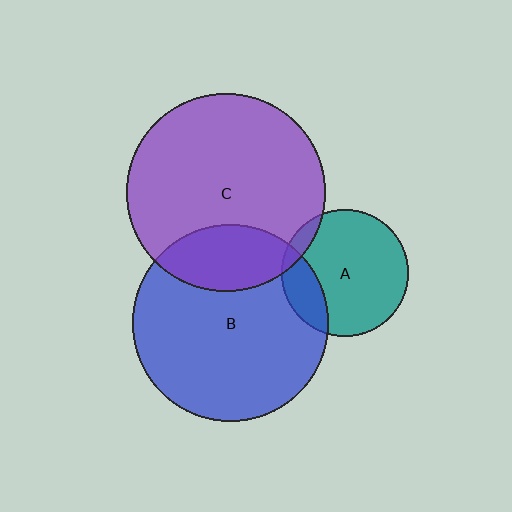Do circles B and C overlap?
Yes.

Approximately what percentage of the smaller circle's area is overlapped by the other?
Approximately 25%.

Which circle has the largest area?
Circle C (purple).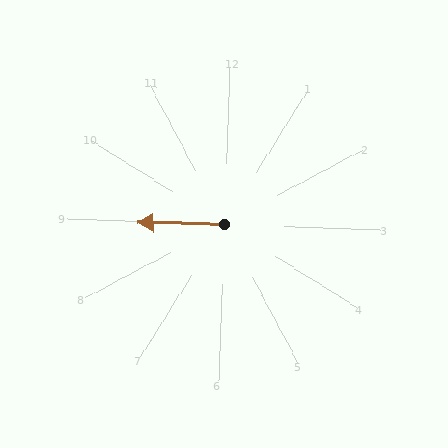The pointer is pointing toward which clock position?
Roughly 9 o'clock.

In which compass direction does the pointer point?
West.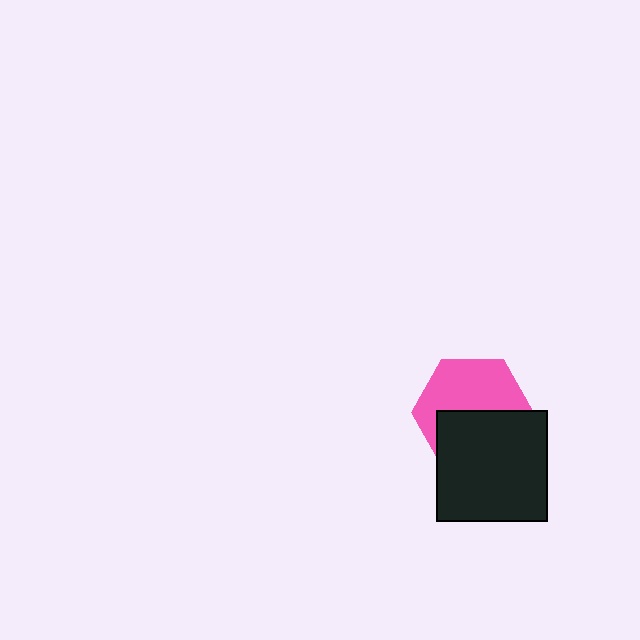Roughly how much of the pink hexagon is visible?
About half of it is visible (roughly 52%).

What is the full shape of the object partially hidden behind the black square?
The partially hidden object is a pink hexagon.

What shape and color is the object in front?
The object in front is a black square.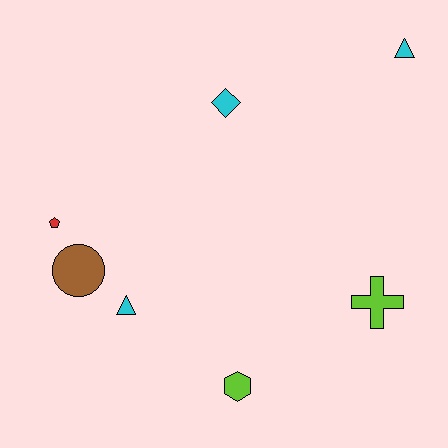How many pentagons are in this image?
There is 1 pentagon.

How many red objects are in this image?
There is 1 red object.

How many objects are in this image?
There are 7 objects.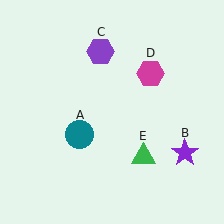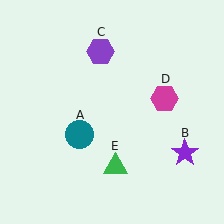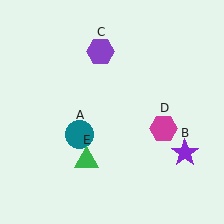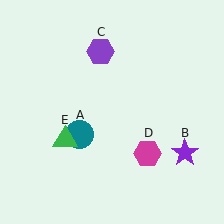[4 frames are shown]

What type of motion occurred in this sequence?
The magenta hexagon (object D), green triangle (object E) rotated clockwise around the center of the scene.